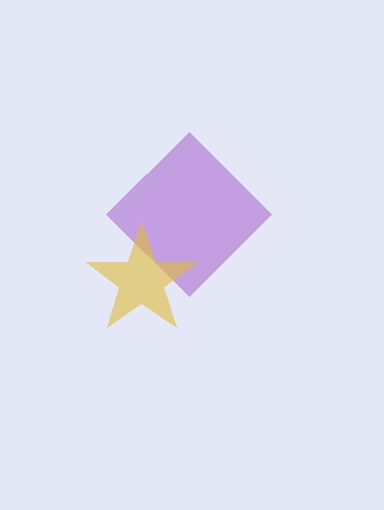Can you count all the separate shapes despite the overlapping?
Yes, there are 2 separate shapes.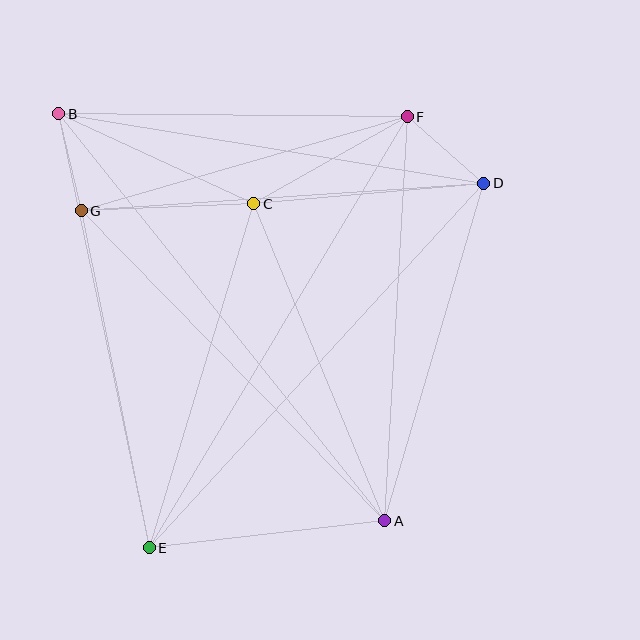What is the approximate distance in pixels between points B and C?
The distance between B and C is approximately 215 pixels.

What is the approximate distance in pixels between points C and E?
The distance between C and E is approximately 360 pixels.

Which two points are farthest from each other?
Points A and B are farthest from each other.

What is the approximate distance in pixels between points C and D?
The distance between C and D is approximately 231 pixels.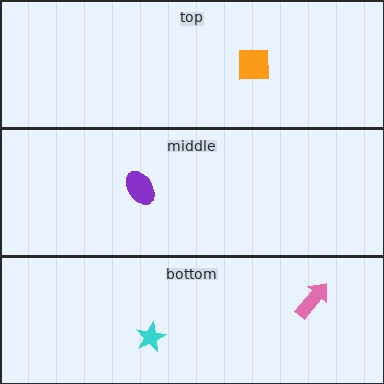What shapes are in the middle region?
The purple ellipse.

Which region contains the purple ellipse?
The middle region.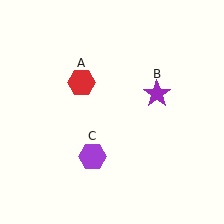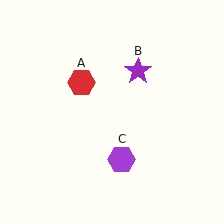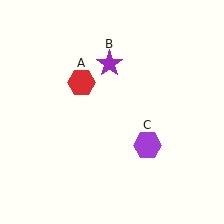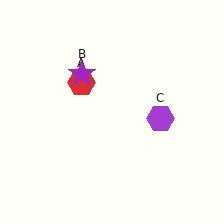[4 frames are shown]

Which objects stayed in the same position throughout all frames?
Red hexagon (object A) remained stationary.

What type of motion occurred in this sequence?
The purple star (object B), purple hexagon (object C) rotated counterclockwise around the center of the scene.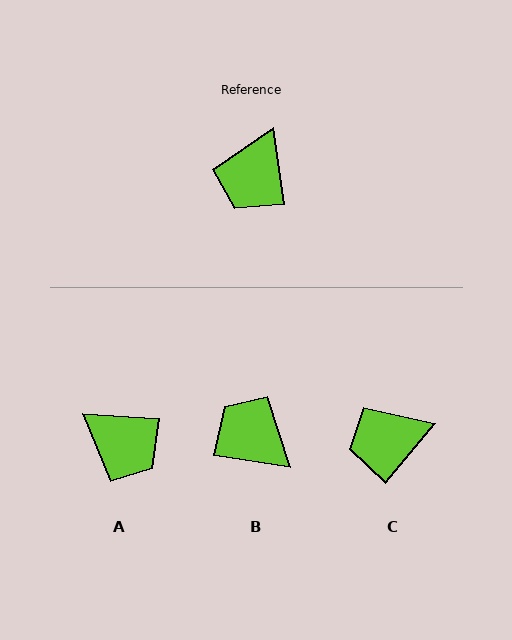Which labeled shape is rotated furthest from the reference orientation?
B, about 107 degrees away.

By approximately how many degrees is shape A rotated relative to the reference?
Approximately 77 degrees counter-clockwise.